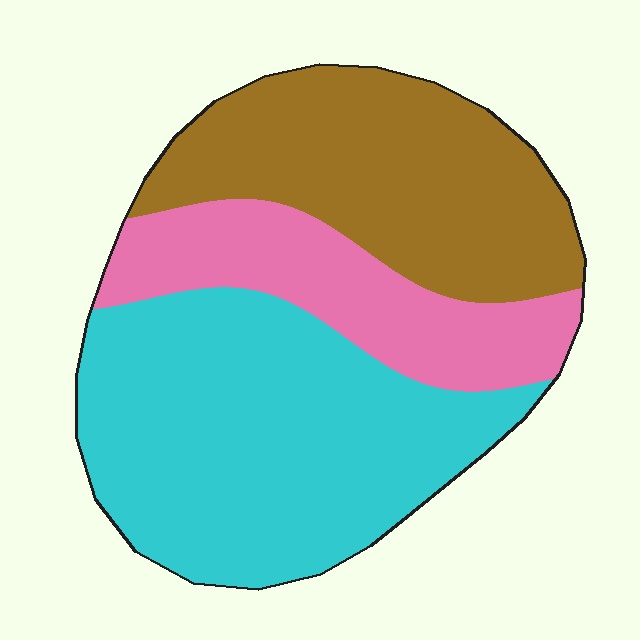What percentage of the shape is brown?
Brown covers 32% of the shape.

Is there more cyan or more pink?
Cyan.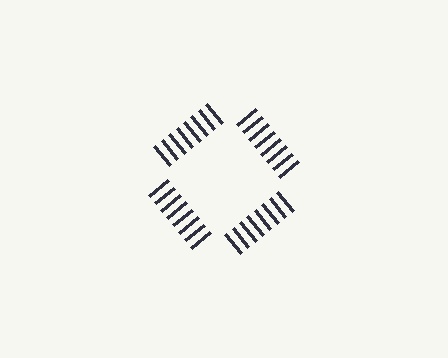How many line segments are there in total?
32 — 8 along each of the 4 edges.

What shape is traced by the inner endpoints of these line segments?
An illusory square — the line segments terminate on its edges but no continuous stroke is drawn.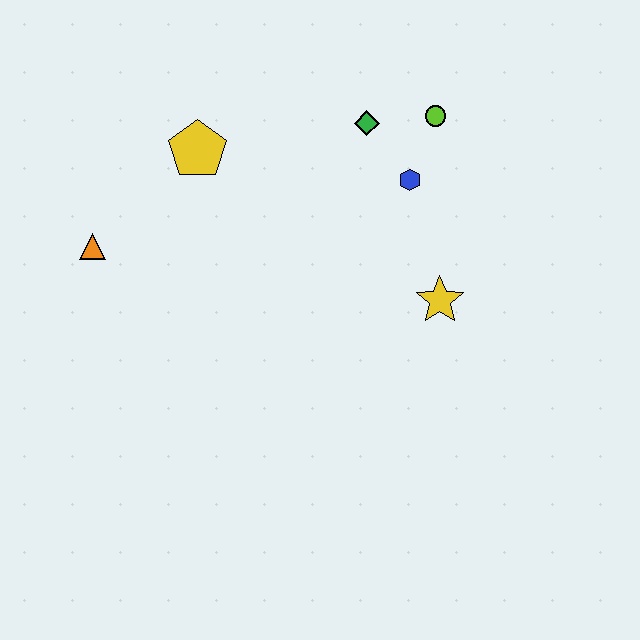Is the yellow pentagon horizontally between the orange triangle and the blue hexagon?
Yes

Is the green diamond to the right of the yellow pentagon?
Yes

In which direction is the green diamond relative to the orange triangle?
The green diamond is to the right of the orange triangle.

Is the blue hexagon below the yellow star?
No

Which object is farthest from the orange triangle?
The lime circle is farthest from the orange triangle.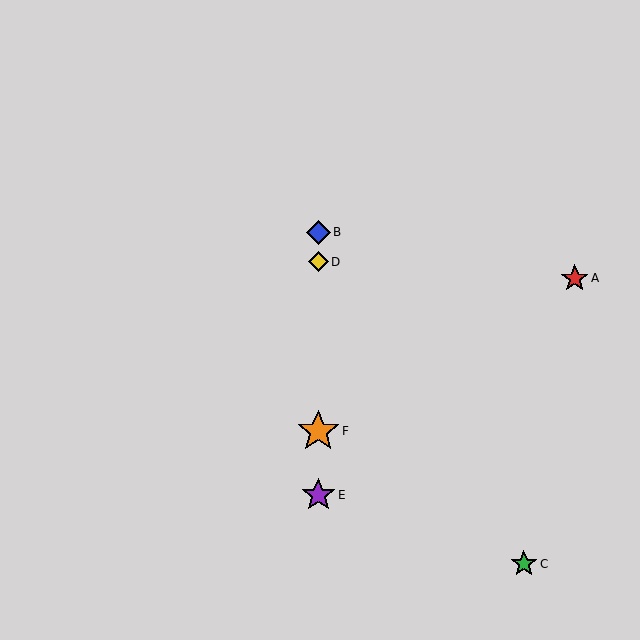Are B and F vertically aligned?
Yes, both are at x≈318.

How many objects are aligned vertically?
4 objects (B, D, E, F) are aligned vertically.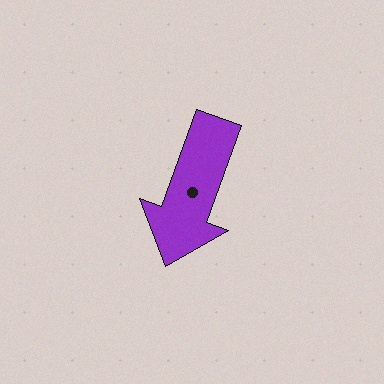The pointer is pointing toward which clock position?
Roughly 7 o'clock.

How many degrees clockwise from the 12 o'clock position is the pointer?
Approximately 200 degrees.